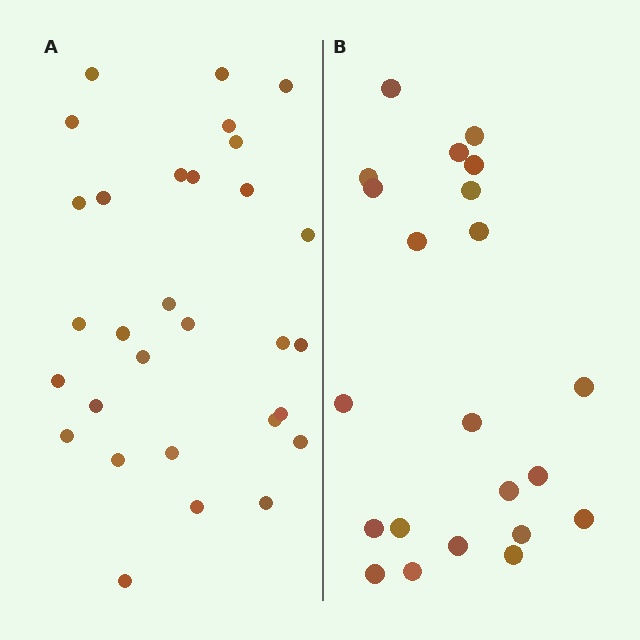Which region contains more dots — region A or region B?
Region A (the left region) has more dots.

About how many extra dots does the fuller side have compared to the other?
Region A has roughly 8 or so more dots than region B.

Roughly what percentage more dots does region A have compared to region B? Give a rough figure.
About 35% more.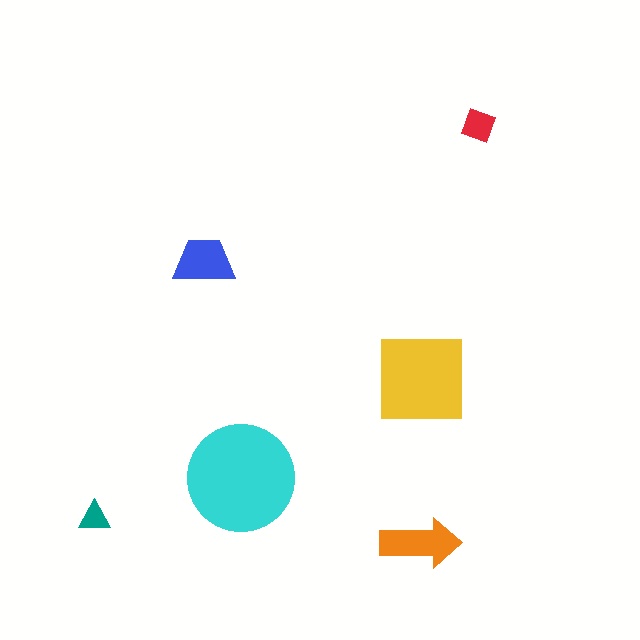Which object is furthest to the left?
The teal triangle is leftmost.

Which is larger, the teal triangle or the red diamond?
The red diamond.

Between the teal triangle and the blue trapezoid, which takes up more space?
The blue trapezoid.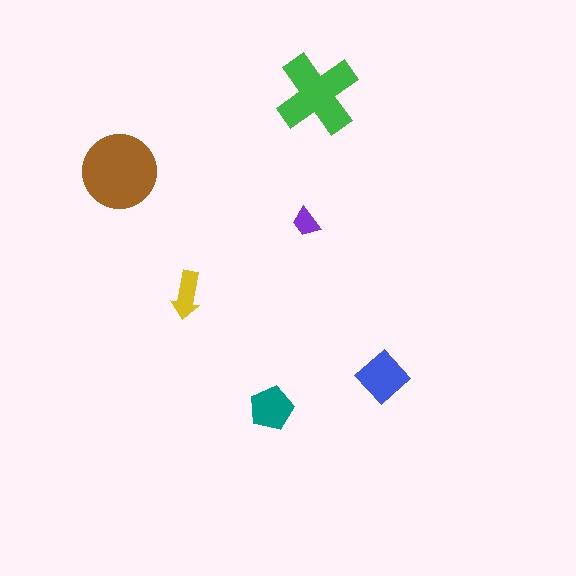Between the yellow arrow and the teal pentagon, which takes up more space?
The teal pentagon.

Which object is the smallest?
The purple trapezoid.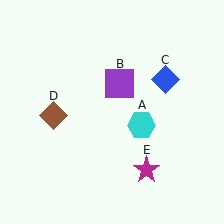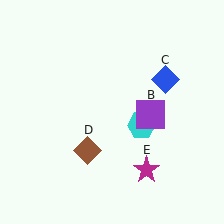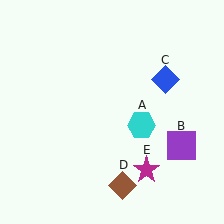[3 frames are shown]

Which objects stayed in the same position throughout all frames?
Cyan hexagon (object A) and blue diamond (object C) and magenta star (object E) remained stationary.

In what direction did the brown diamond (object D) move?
The brown diamond (object D) moved down and to the right.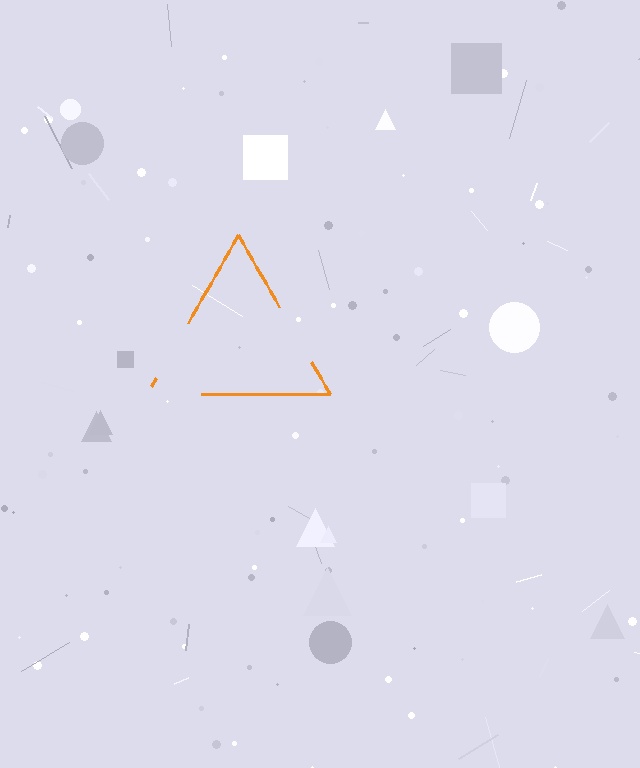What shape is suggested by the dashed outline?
The dashed outline suggests a triangle.